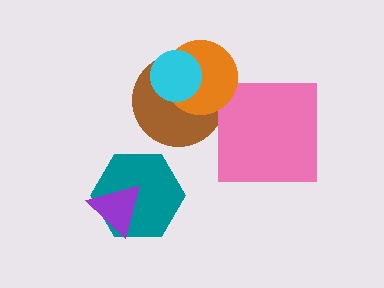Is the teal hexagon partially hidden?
Yes, it is partially covered by another shape.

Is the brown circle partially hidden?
Yes, it is partially covered by another shape.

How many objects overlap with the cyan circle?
2 objects overlap with the cyan circle.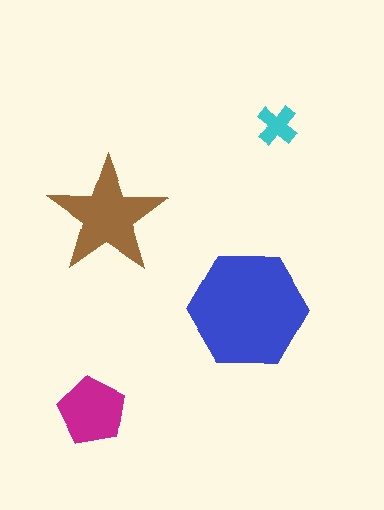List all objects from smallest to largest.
The cyan cross, the magenta pentagon, the brown star, the blue hexagon.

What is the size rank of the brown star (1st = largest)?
2nd.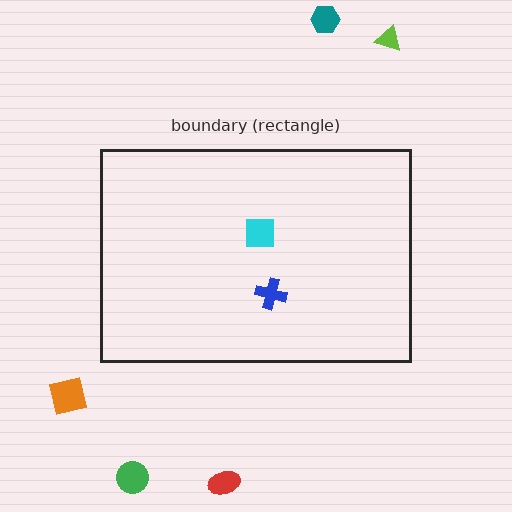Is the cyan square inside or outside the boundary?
Inside.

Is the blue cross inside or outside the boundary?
Inside.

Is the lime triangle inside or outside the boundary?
Outside.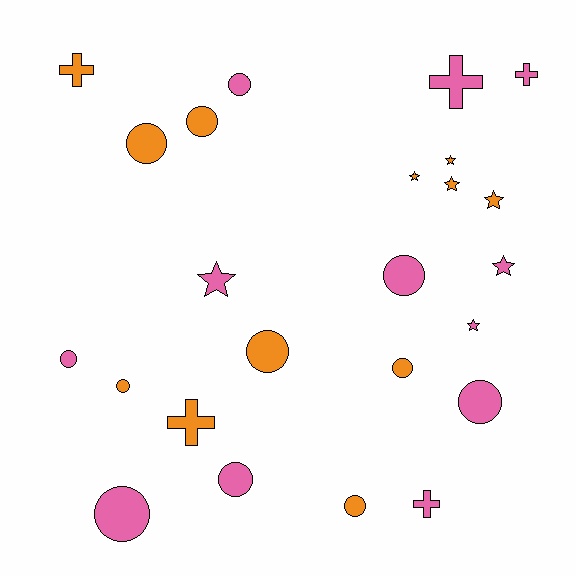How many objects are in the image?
There are 24 objects.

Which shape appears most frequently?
Circle, with 12 objects.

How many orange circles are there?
There are 6 orange circles.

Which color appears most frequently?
Pink, with 12 objects.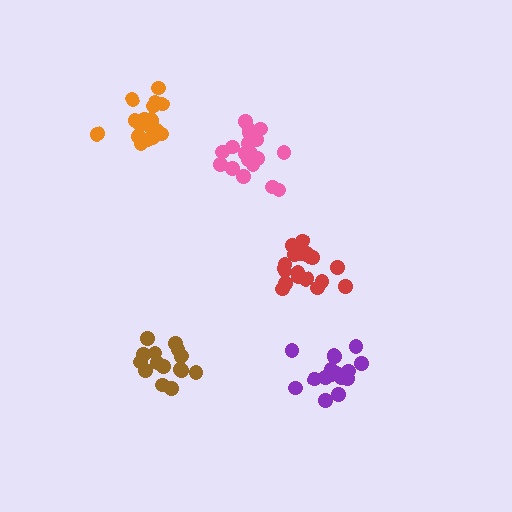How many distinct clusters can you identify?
There are 5 distinct clusters.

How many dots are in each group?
Group 1: 18 dots, Group 2: 16 dots, Group 3: 20 dots, Group 4: 20 dots, Group 5: 20 dots (94 total).